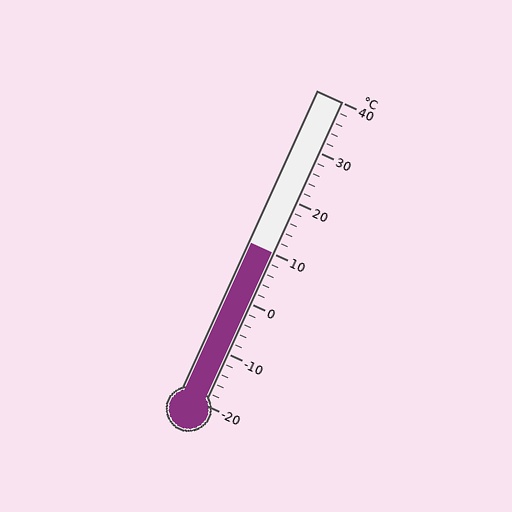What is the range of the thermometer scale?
The thermometer scale ranges from -20°C to 40°C.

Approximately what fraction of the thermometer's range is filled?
The thermometer is filled to approximately 50% of its range.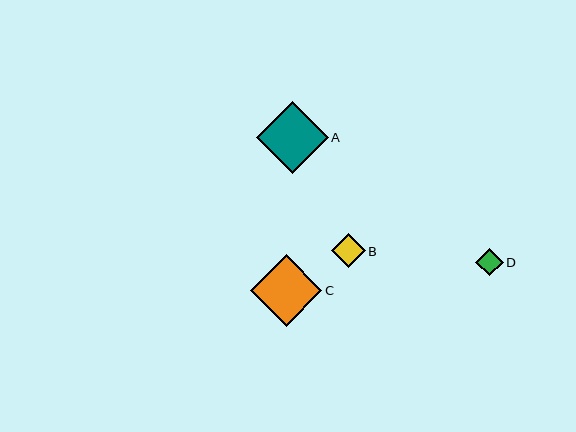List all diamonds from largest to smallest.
From largest to smallest: A, C, B, D.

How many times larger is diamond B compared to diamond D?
Diamond B is approximately 1.2 times the size of diamond D.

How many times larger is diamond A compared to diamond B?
Diamond A is approximately 2.1 times the size of diamond B.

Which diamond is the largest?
Diamond A is the largest with a size of approximately 71 pixels.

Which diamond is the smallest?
Diamond D is the smallest with a size of approximately 27 pixels.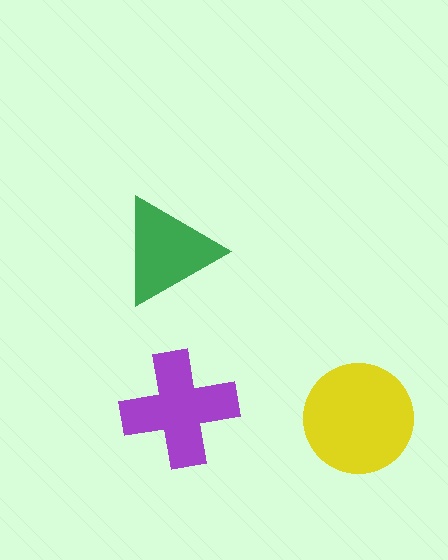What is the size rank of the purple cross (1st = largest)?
2nd.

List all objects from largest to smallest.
The yellow circle, the purple cross, the green triangle.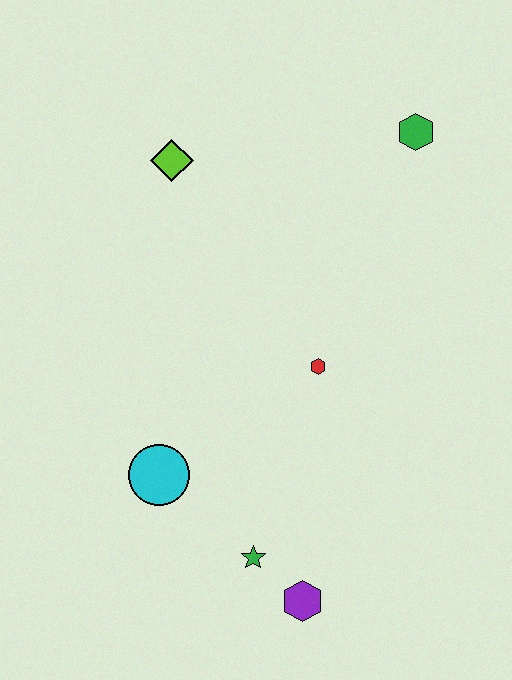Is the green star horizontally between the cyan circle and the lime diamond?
No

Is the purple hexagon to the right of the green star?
Yes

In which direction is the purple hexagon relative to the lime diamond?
The purple hexagon is below the lime diamond.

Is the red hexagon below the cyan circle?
No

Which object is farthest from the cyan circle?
The green hexagon is farthest from the cyan circle.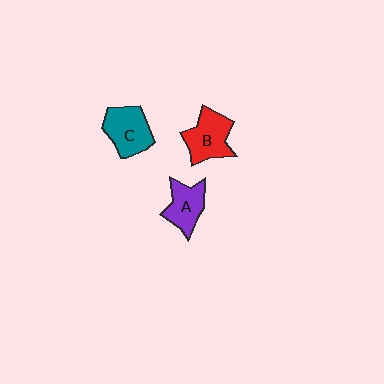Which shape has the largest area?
Shape B (red).